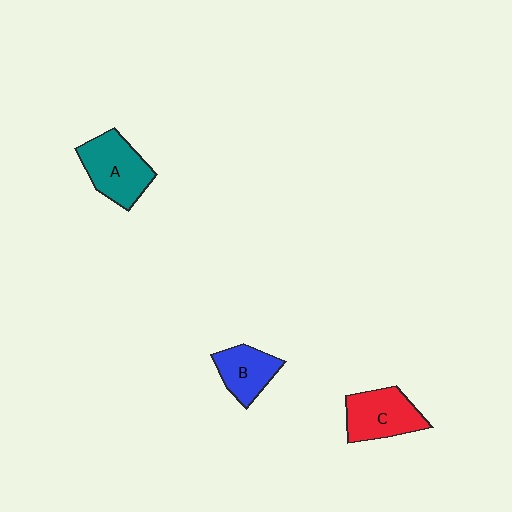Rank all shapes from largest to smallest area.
From largest to smallest: A (teal), C (red), B (blue).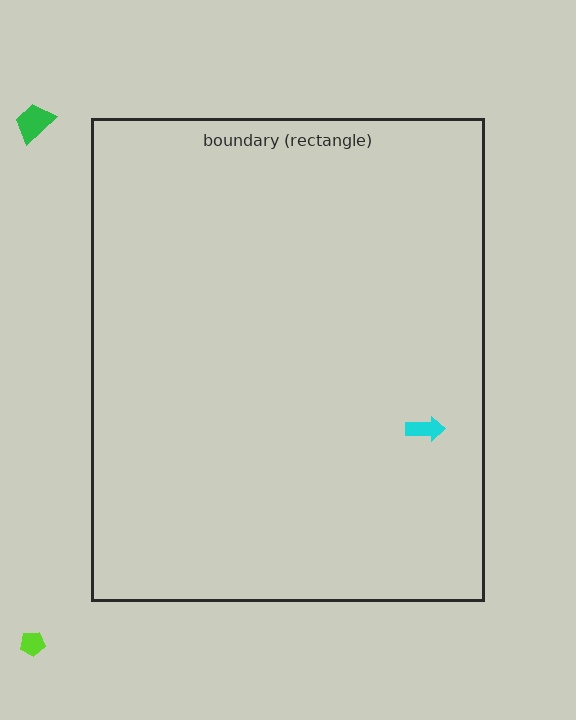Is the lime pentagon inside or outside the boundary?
Outside.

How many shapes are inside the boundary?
1 inside, 2 outside.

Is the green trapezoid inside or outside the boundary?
Outside.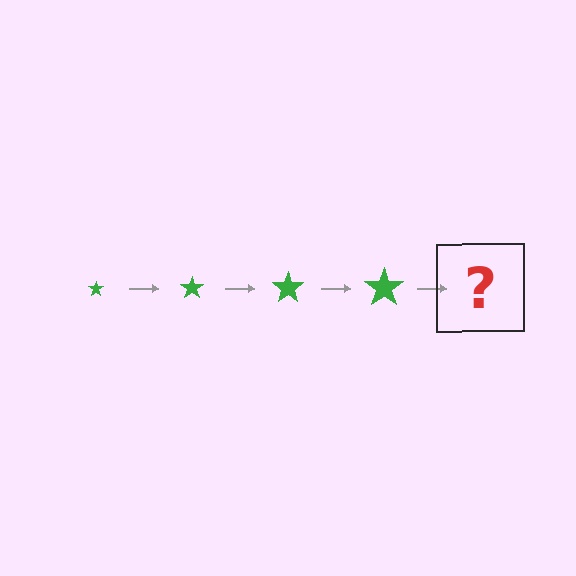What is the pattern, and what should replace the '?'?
The pattern is that the star gets progressively larger each step. The '?' should be a green star, larger than the previous one.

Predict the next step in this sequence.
The next step is a green star, larger than the previous one.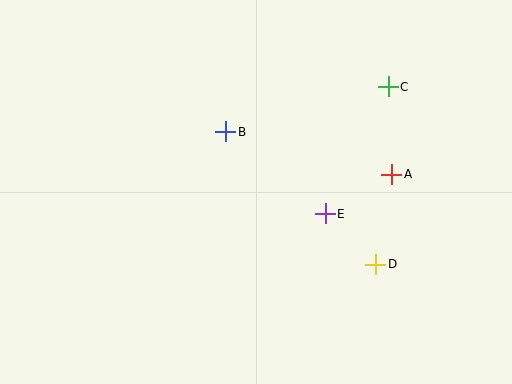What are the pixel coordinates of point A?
Point A is at (392, 174).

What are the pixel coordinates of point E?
Point E is at (325, 214).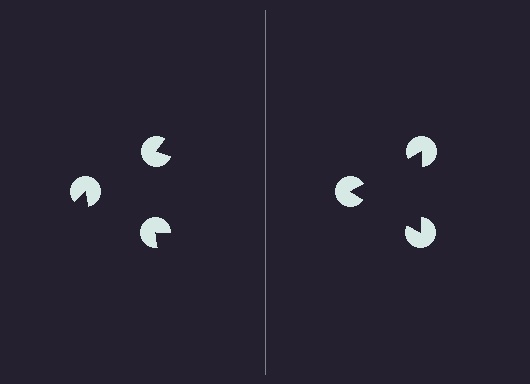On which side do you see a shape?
An illusory triangle appears on the right side. On the left side the wedge cuts are rotated, so no coherent shape forms.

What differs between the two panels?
The pac-man discs are positioned identically on both sides; only the wedge orientations differ. On the right they align to a triangle; on the left they are misaligned.